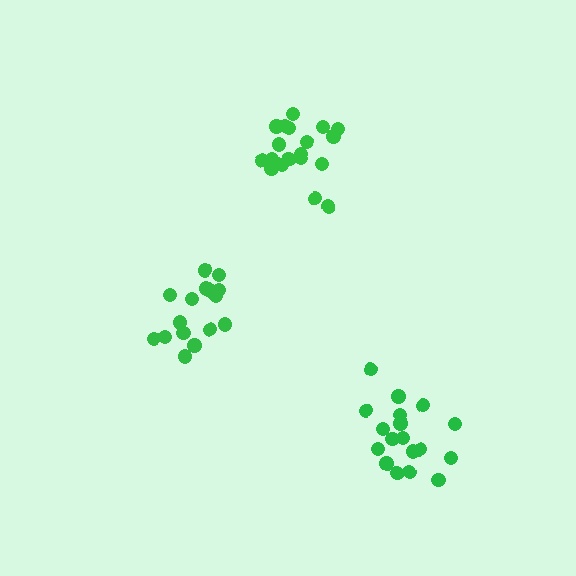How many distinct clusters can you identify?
There are 3 distinct clusters.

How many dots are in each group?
Group 1: 16 dots, Group 2: 19 dots, Group 3: 18 dots (53 total).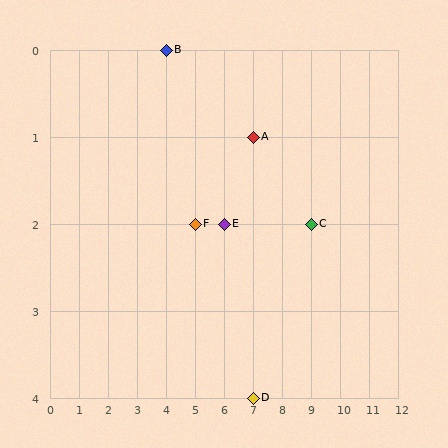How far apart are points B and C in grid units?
Points B and C are 5 columns and 2 rows apart (about 5.4 grid units diagonally).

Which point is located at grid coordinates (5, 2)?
Point F is at (5, 2).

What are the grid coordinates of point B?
Point B is at grid coordinates (4, 0).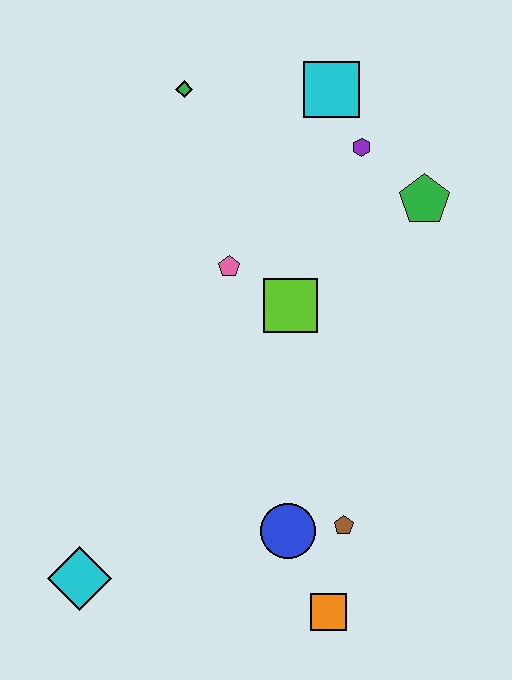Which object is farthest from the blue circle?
The green diamond is farthest from the blue circle.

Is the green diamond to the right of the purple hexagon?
No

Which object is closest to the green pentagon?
The purple hexagon is closest to the green pentagon.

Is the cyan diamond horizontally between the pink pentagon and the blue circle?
No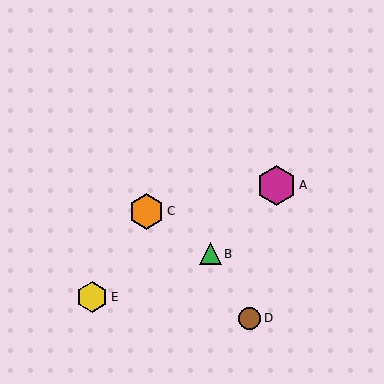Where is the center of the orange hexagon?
The center of the orange hexagon is at (146, 211).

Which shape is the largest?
The magenta hexagon (labeled A) is the largest.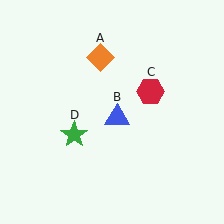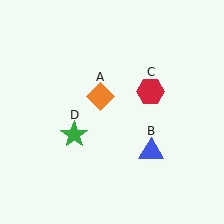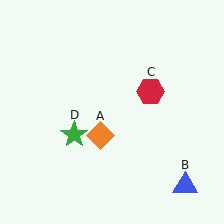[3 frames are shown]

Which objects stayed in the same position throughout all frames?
Red hexagon (object C) and green star (object D) remained stationary.